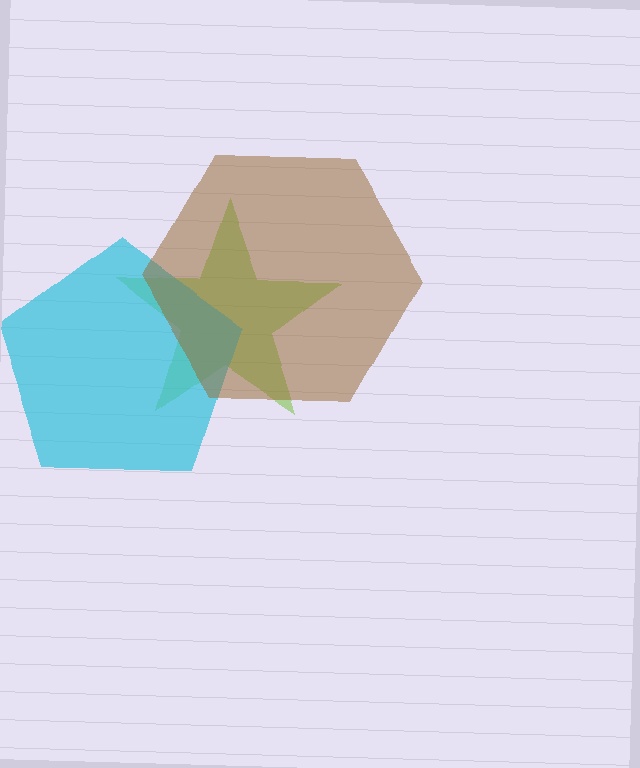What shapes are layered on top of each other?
The layered shapes are: a lime star, a cyan pentagon, a brown hexagon.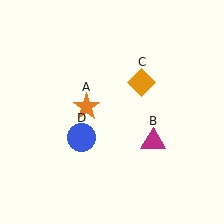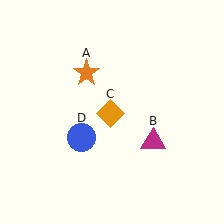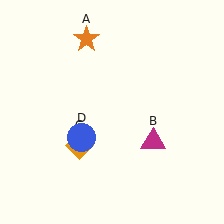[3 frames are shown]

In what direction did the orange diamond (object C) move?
The orange diamond (object C) moved down and to the left.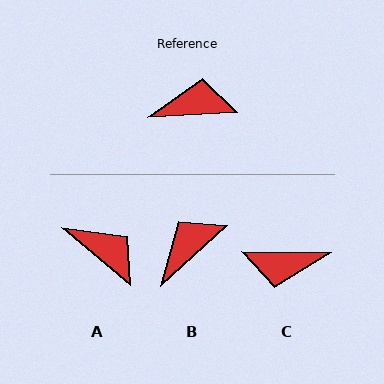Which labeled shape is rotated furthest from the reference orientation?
C, about 177 degrees away.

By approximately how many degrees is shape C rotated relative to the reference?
Approximately 177 degrees counter-clockwise.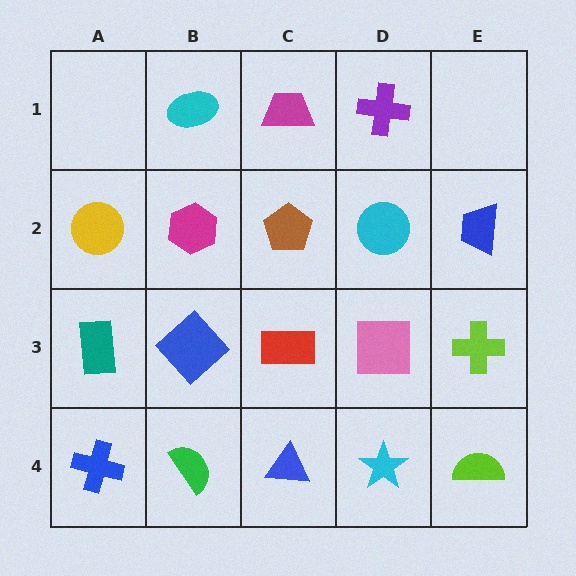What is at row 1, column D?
A purple cross.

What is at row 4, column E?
A lime semicircle.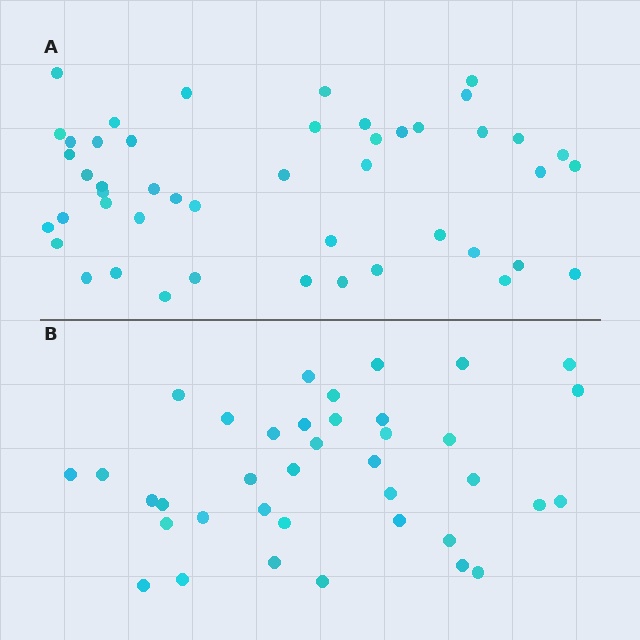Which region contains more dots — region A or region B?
Region A (the top region) has more dots.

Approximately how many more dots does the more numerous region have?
Region A has roughly 8 or so more dots than region B.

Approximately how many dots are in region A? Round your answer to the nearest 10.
About 50 dots. (The exact count is 47, which rounds to 50.)